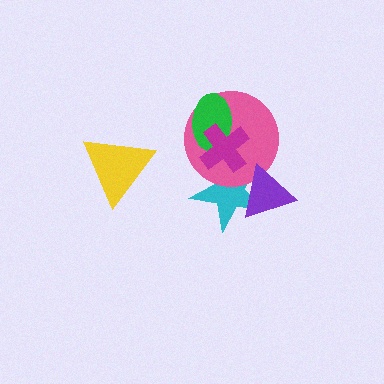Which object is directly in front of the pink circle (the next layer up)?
The green ellipse is directly in front of the pink circle.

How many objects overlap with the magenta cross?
3 objects overlap with the magenta cross.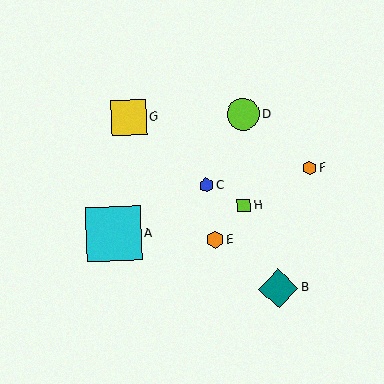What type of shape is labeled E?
Shape E is an orange hexagon.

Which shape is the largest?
The cyan square (labeled A) is the largest.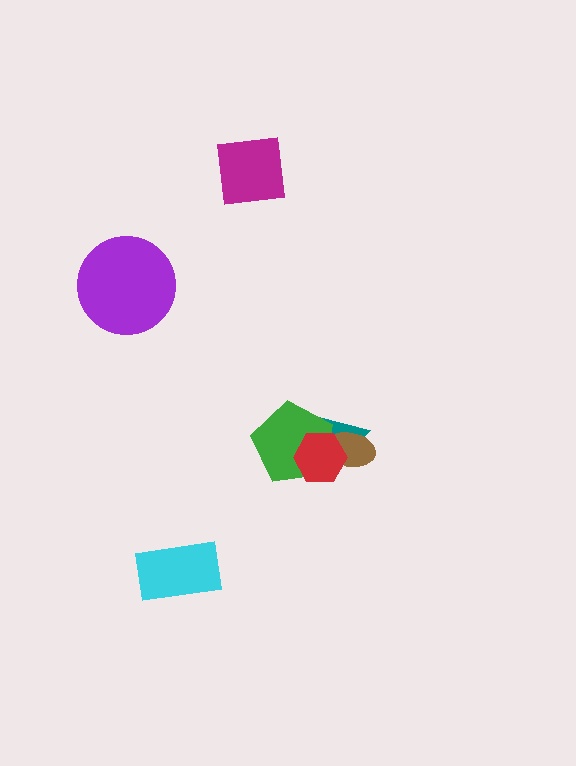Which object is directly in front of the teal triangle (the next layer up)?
The brown ellipse is directly in front of the teal triangle.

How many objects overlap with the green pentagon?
3 objects overlap with the green pentagon.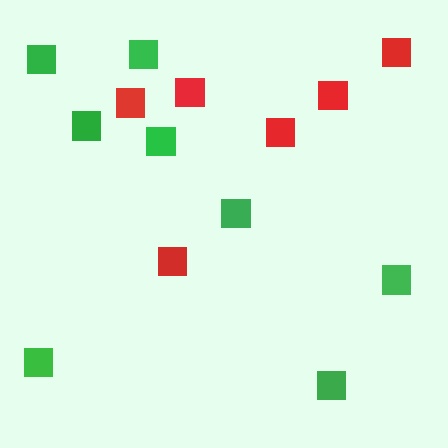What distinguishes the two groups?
There are 2 groups: one group of green squares (8) and one group of red squares (6).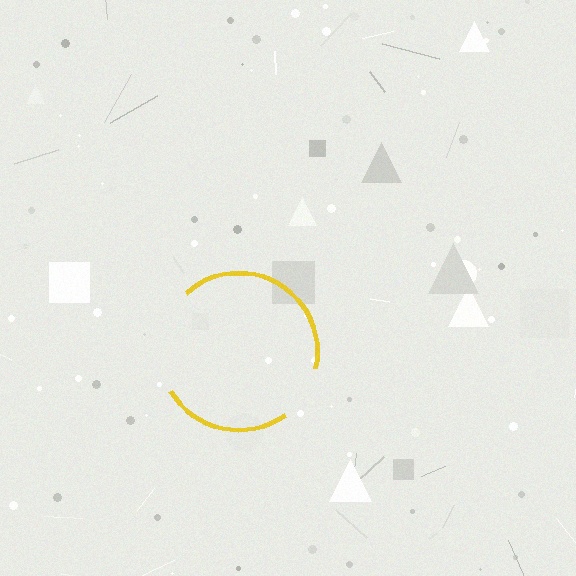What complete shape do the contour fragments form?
The contour fragments form a circle.